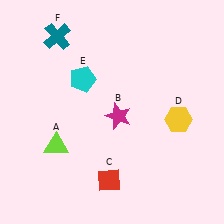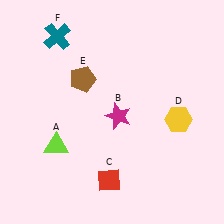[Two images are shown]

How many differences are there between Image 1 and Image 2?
There is 1 difference between the two images.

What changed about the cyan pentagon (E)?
In Image 1, E is cyan. In Image 2, it changed to brown.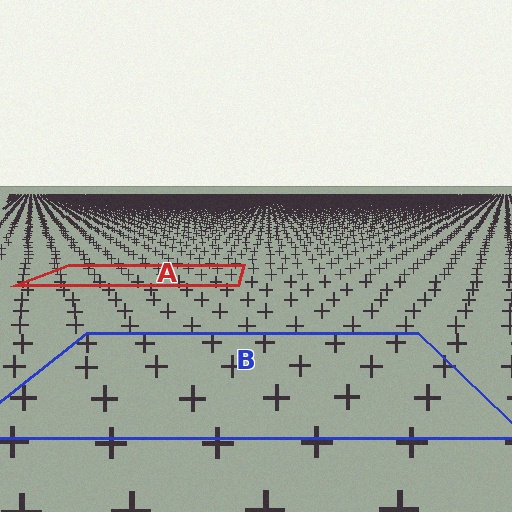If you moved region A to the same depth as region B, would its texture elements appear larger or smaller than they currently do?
They would appear larger. At a closer depth, the same texture elements are projected at a bigger on-screen size.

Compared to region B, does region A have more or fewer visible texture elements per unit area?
Region A has more texture elements per unit area — they are packed more densely because it is farther away.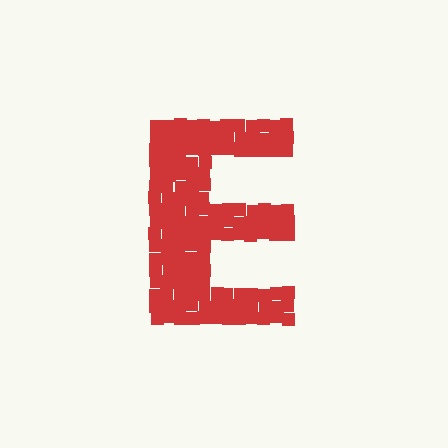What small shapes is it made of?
It is made of small squares.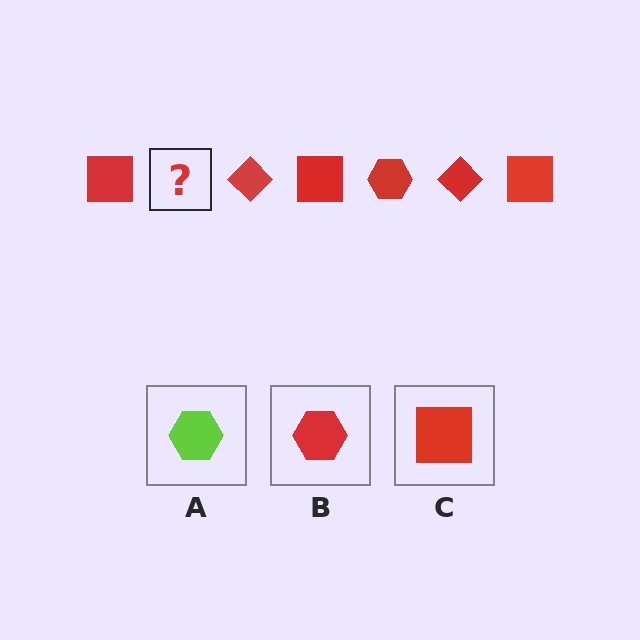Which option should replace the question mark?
Option B.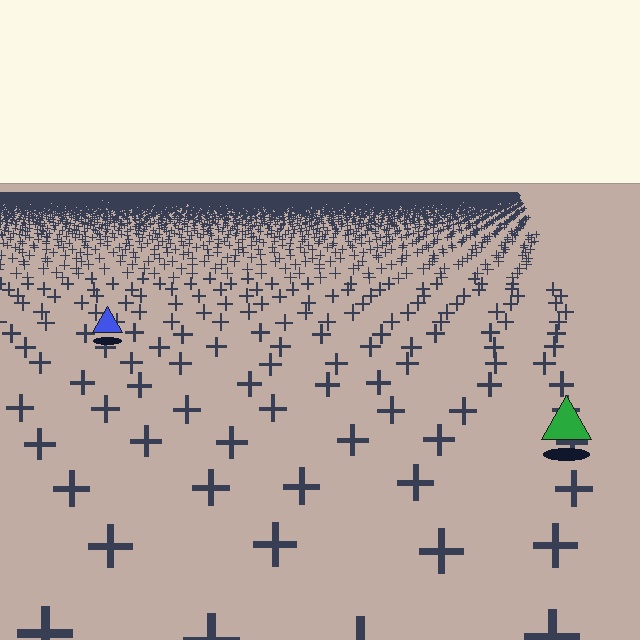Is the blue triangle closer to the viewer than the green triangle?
No. The green triangle is closer — you can tell from the texture gradient: the ground texture is coarser near it.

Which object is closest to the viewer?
The green triangle is closest. The texture marks near it are larger and more spread out.